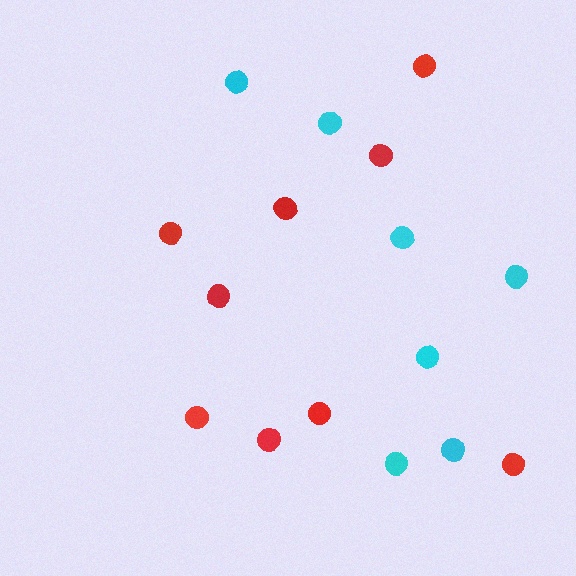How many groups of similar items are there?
There are 2 groups: one group of red circles (9) and one group of cyan circles (7).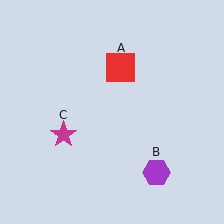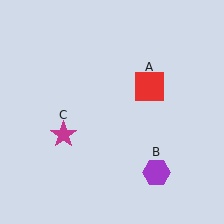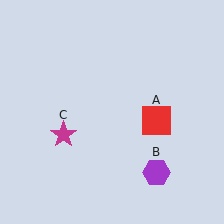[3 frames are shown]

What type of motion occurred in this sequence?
The red square (object A) rotated clockwise around the center of the scene.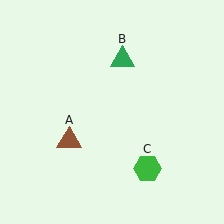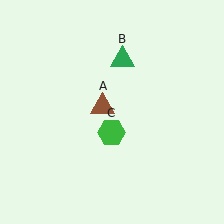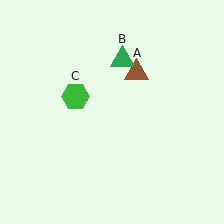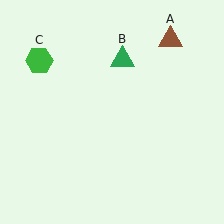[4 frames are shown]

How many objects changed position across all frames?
2 objects changed position: brown triangle (object A), green hexagon (object C).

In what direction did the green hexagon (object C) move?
The green hexagon (object C) moved up and to the left.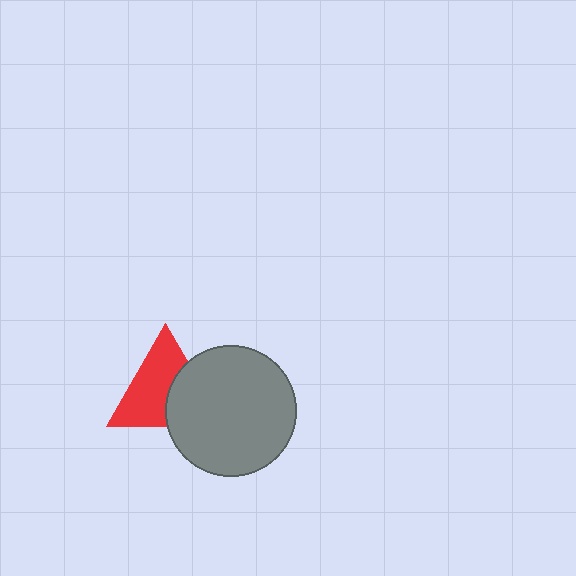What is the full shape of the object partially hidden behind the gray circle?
The partially hidden object is a red triangle.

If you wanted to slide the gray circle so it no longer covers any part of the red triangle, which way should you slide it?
Slide it right — that is the most direct way to separate the two shapes.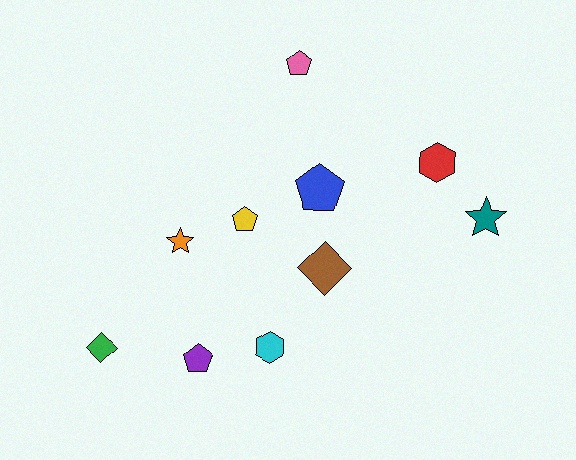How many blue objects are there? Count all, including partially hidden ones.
There is 1 blue object.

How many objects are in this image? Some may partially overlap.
There are 10 objects.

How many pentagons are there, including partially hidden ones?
There are 4 pentagons.